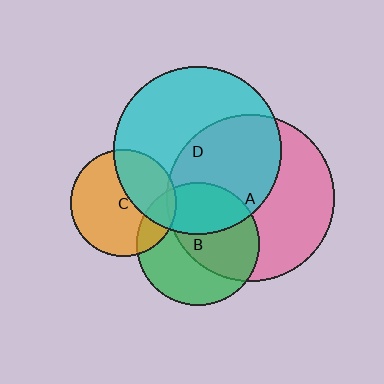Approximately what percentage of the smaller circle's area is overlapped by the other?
Approximately 50%.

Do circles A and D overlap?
Yes.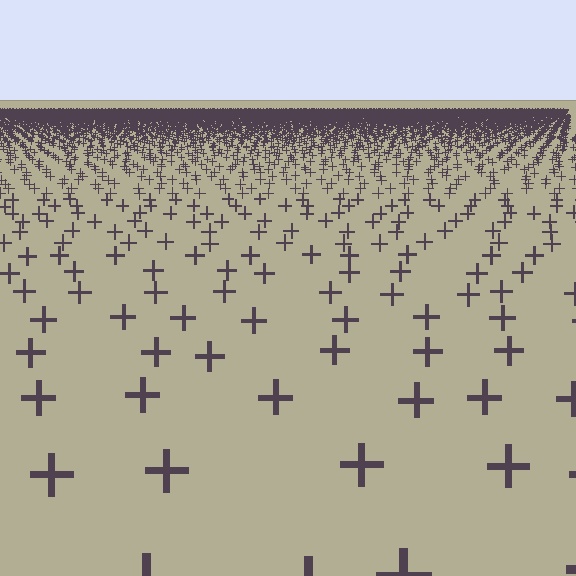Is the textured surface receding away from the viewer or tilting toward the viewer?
The surface is receding away from the viewer. Texture elements get smaller and denser toward the top.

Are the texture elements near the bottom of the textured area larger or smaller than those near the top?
Larger. Near the bottom, elements are closer to the viewer and appear at a bigger on-screen size.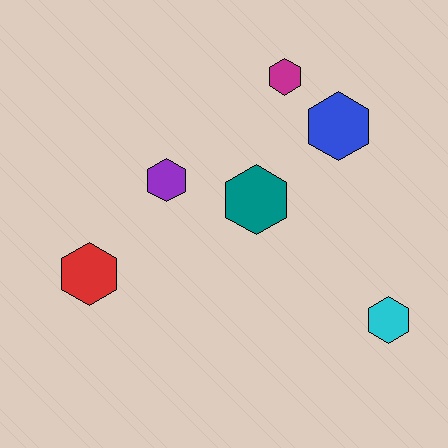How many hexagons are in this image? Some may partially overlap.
There are 6 hexagons.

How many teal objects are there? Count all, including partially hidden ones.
There is 1 teal object.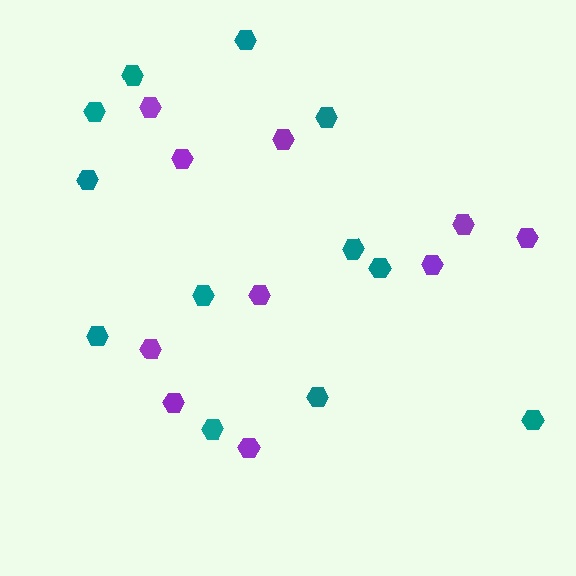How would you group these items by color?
There are 2 groups: one group of purple hexagons (10) and one group of teal hexagons (12).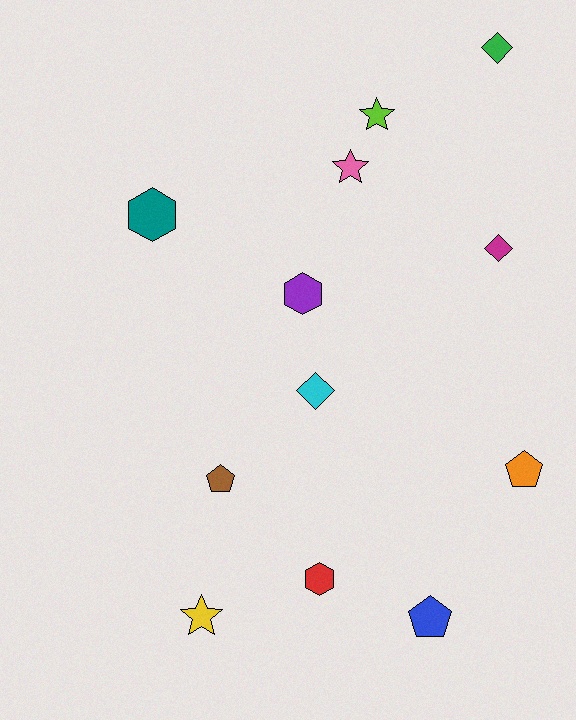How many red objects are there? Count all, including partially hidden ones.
There is 1 red object.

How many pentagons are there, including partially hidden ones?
There are 3 pentagons.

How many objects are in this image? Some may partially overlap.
There are 12 objects.